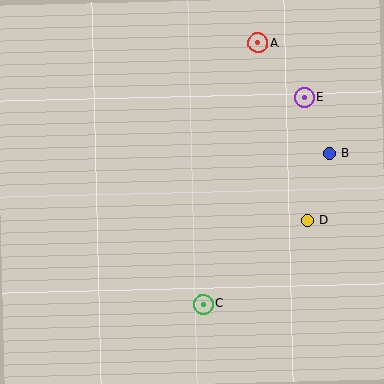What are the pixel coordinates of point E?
Point E is at (304, 98).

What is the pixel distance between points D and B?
The distance between D and B is 71 pixels.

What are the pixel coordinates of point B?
Point B is at (329, 153).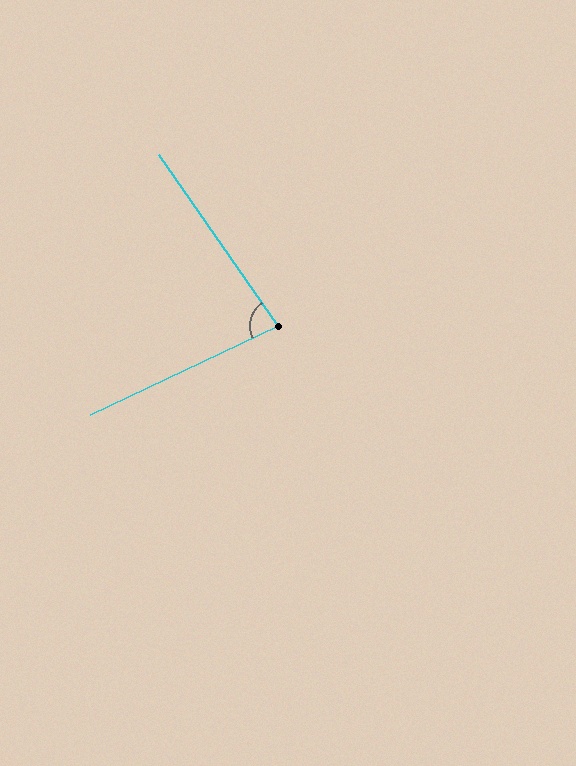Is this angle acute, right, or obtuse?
It is acute.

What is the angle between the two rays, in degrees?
Approximately 81 degrees.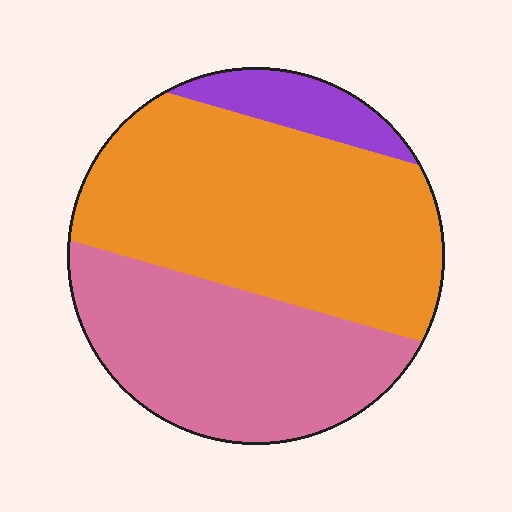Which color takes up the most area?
Orange, at roughly 55%.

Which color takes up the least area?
Purple, at roughly 10%.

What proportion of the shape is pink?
Pink covers 38% of the shape.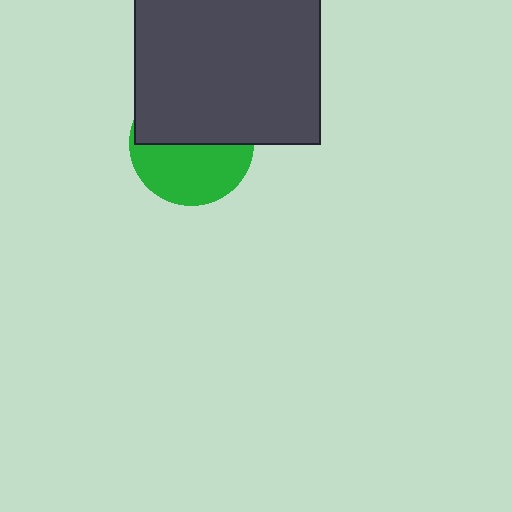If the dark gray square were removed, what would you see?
You would see the complete green circle.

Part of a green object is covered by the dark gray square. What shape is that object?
It is a circle.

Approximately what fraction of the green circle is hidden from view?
Roughly 51% of the green circle is hidden behind the dark gray square.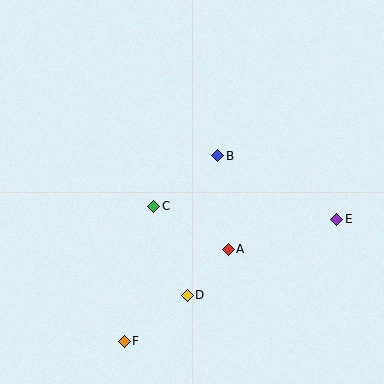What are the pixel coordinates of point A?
Point A is at (228, 249).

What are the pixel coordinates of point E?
Point E is at (337, 219).